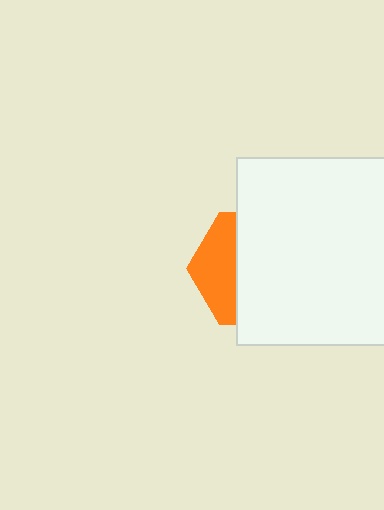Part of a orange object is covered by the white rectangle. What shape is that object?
It is a hexagon.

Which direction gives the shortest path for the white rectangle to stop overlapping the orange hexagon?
Moving right gives the shortest separation.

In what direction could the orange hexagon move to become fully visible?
The orange hexagon could move left. That would shift it out from behind the white rectangle entirely.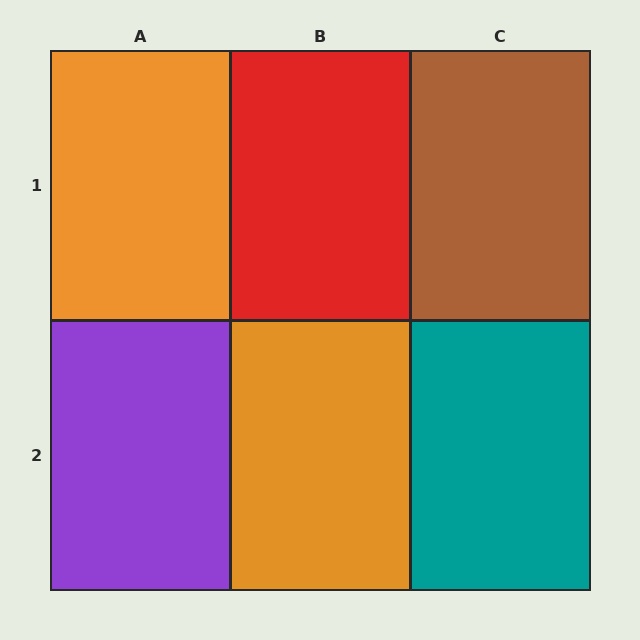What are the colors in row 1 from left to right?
Orange, red, brown.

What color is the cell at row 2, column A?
Purple.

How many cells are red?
1 cell is red.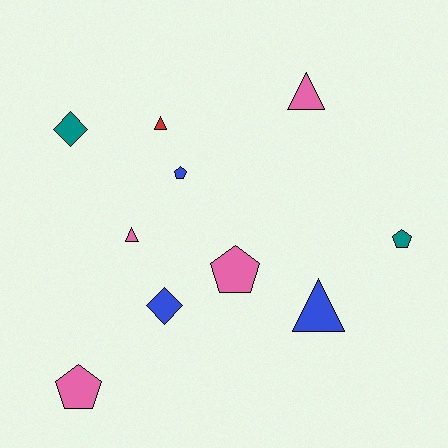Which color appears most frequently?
Pink, with 4 objects.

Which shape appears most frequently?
Triangle, with 4 objects.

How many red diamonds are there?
There are no red diamonds.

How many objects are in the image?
There are 10 objects.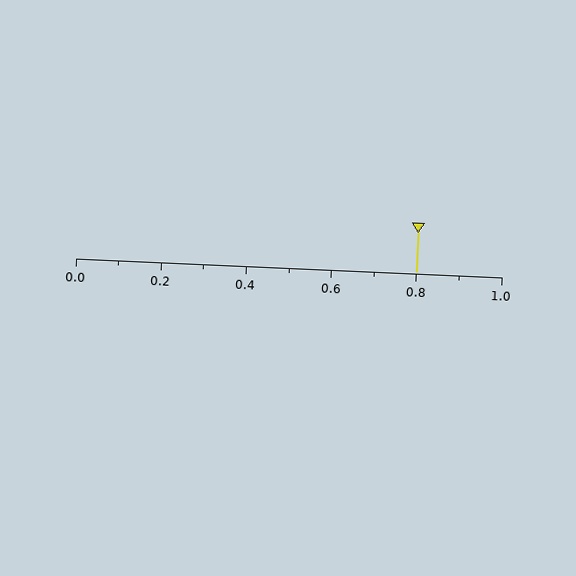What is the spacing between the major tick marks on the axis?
The major ticks are spaced 0.2 apart.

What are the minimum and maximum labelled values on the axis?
The axis runs from 0.0 to 1.0.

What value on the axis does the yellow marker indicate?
The marker indicates approximately 0.8.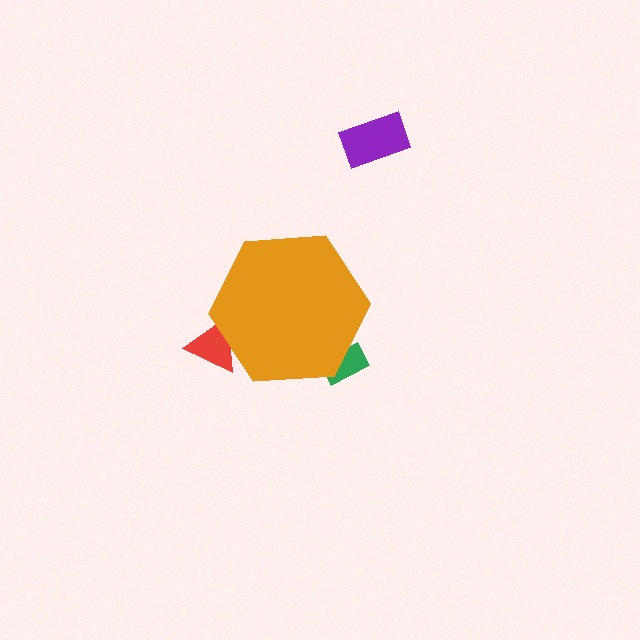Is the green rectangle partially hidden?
Yes, the green rectangle is partially hidden behind the orange hexagon.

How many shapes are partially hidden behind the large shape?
2 shapes are partially hidden.